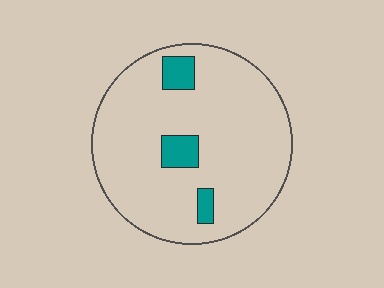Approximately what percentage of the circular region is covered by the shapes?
Approximately 10%.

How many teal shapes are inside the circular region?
3.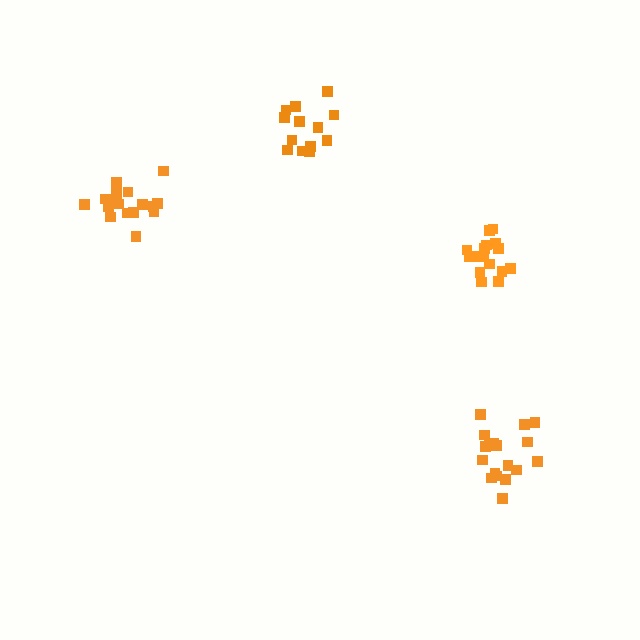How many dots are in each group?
Group 1: 17 dots, Group 2: 13 dots, Group 3: 16 dots, Group 4: 18 dots (64 total).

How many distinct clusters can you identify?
There are 4 distinct clusters.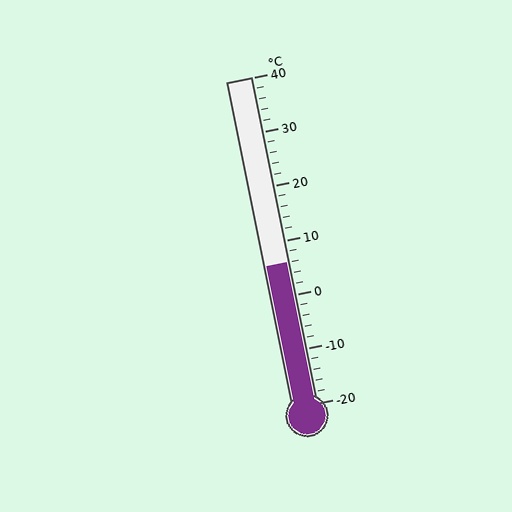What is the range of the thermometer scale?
The thermometer scale ranges from -20°C to 40°C.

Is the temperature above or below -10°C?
The temperature is above -10°C.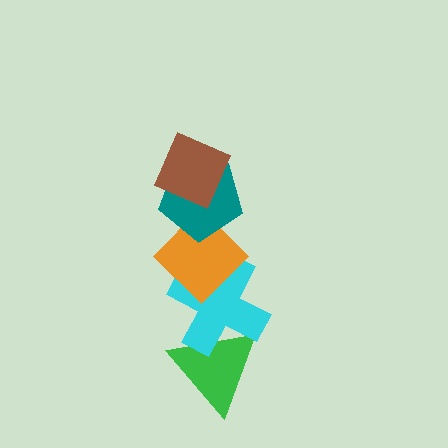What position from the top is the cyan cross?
The cyan cross is 4th from the top.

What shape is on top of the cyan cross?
The orange diamond is on top of the cyan cross.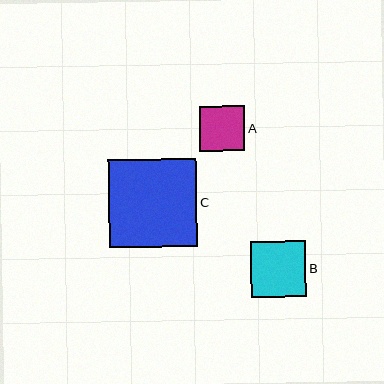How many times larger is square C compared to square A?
Square C is approximately 2.0 times the size of square A.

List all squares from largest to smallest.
From largest to smallest: C, B, A.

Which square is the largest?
Square C is the largest with a size of approximately 88 pixels.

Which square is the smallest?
Square A is the smallest with a size of approximately 45 pixels.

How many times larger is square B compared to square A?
Square B is approximately 1.2 times the size of square A.